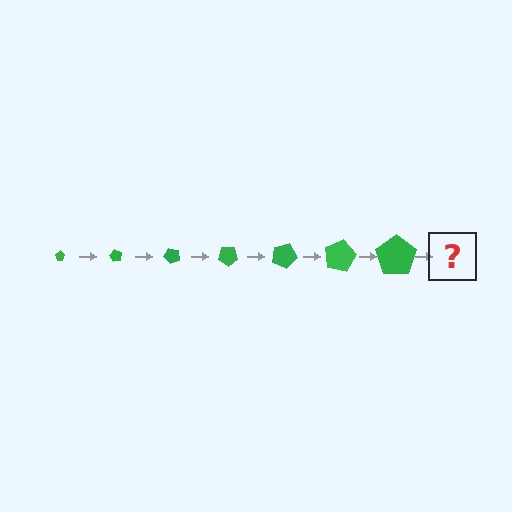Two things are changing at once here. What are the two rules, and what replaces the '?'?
The two rules are that the pentagon grows larger each step and it rotates 60 degrees each step. The '?' should be a pentagon, larger than the previous one and rotated 420 degrees from the start.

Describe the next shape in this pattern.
It should be a pentagon, larger than the previous one and rotated 420 degrees from the start.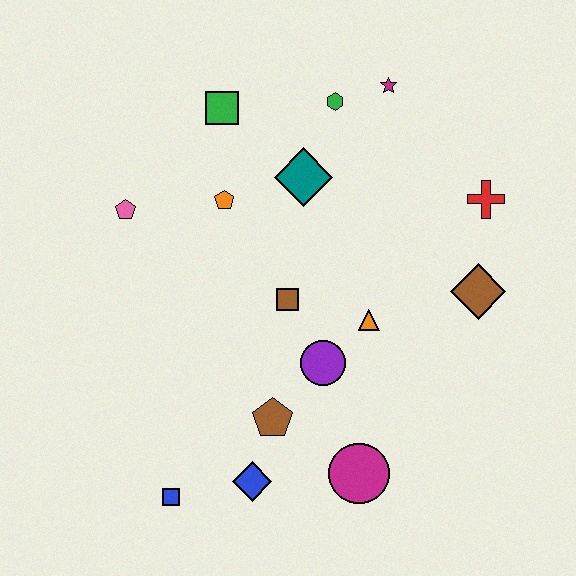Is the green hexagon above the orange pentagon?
Yes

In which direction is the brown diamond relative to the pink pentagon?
The brown diamond is to the right of the pink pentagon.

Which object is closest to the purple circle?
The orange triangle is closest to the purple circle.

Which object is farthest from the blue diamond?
The magenta star is farthest from the blue diamond.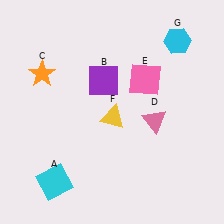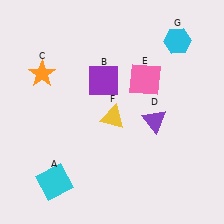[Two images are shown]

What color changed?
The triangle (D) changed from pink in Image 1 to purple in Image 2.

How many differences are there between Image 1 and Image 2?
There is 1 difference between the two images.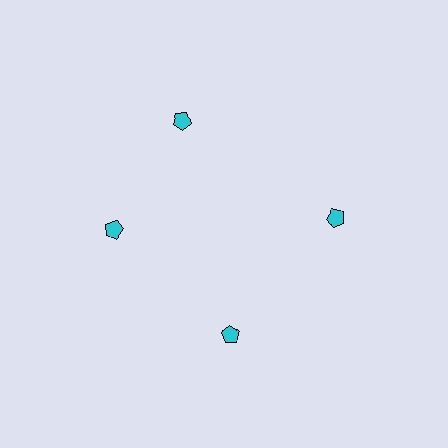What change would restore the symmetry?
The symmetry would be restored by rotating it back into even spacing with its neighbors so that all 4 pentagons sit at equal angles and equal distance from the center.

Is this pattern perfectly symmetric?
No. The 4 cyan pentagons are arranged in a ring, but one element near the 12 o'clock position is rotated out of alignment along the ring, breaking the 4-fold rotational symmetry.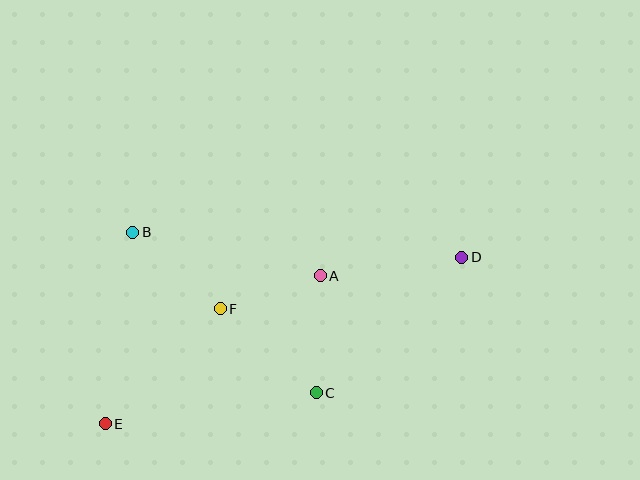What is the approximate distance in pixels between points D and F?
The distance between D and F is approximately 246 pixels.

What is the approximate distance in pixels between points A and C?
The distance between A and C is approximately 117 pixels.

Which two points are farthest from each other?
Points D and E are farthest from each other.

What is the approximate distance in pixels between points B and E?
The distance between B and E is approximately 193 pixels.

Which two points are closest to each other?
Points A and F are closest to each other.